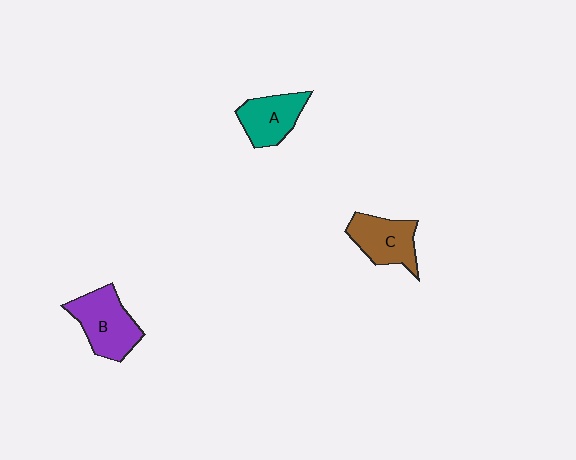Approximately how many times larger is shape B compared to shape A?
Approximately 1.3 times.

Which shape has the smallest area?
Shape A (teal).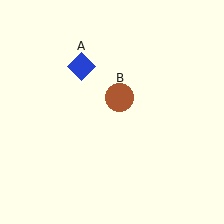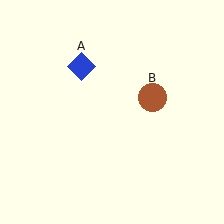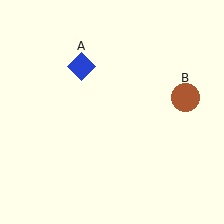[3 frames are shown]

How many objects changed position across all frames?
1 object changed position: brown circle (object B).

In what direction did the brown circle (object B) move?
The brown circle (object B) moved right.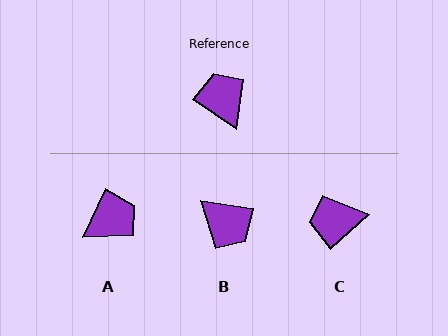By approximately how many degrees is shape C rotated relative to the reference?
Approximately 76 degrees counter-clockwise.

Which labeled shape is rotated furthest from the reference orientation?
B, about 155 degrees away.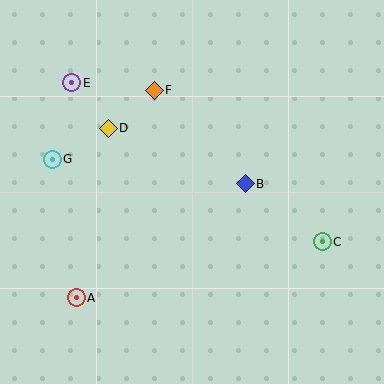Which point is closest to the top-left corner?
Point E is closest to the top-left corner.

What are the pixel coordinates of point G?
Point G is at (52, 159).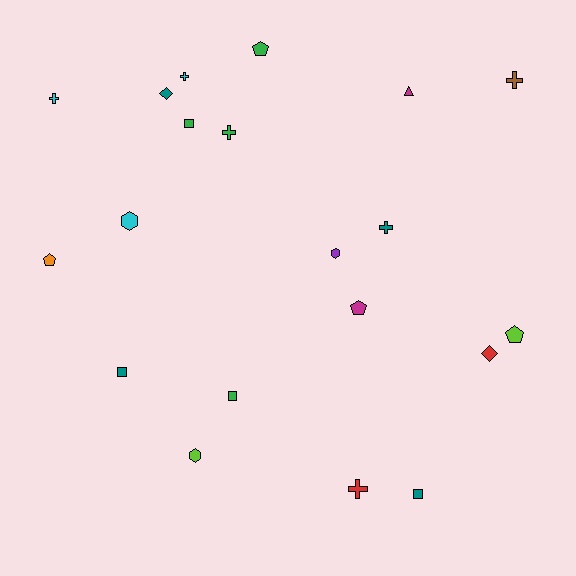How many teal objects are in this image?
There are 4 teal objects.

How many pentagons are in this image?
There are 4 pentagons.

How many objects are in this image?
There are 20 objects.